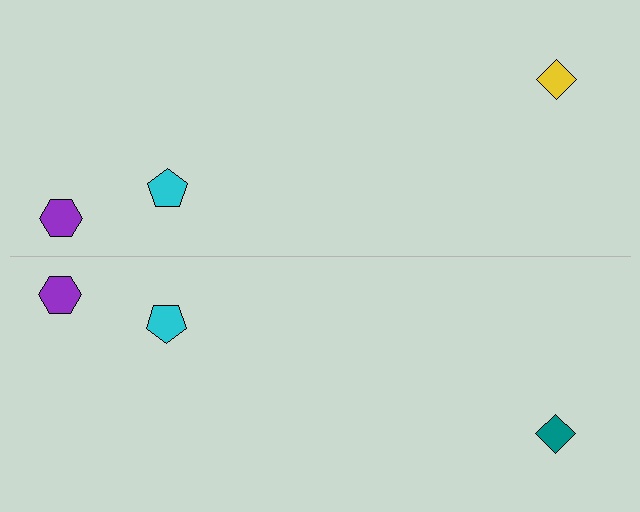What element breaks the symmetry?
The teal diamond on the bottom side breaks the symmetry — its mirror counterpart is yellow.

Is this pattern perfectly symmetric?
No, the pattern is not perfectly symmetric. The teal diamond on the bottom side breaks the symmetry — its mirror counterpart is yellow.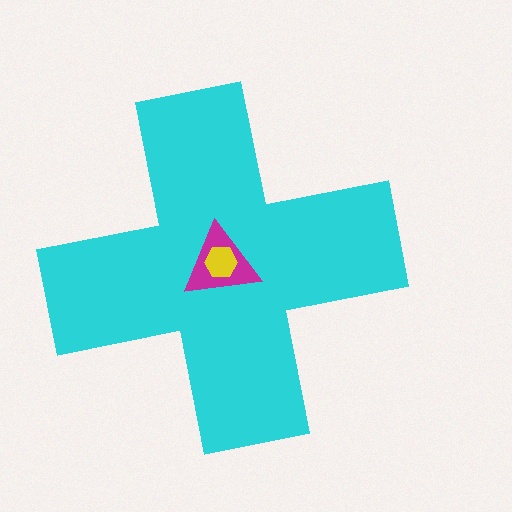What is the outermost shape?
The cyan cross.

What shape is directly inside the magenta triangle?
The yellow hexagon.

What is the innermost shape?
The yellow hexagon.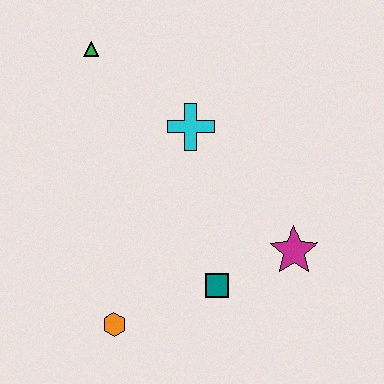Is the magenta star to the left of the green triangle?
No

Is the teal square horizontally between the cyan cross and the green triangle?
No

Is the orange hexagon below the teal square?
Yes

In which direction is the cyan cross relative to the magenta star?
The cyan cross is above the magenta star.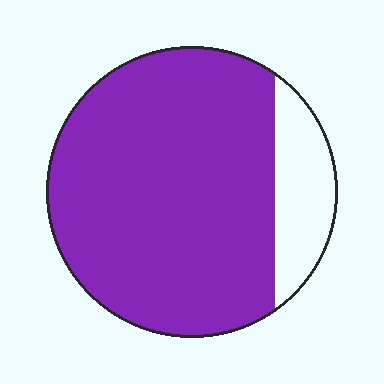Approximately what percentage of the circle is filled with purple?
Approximately 85%.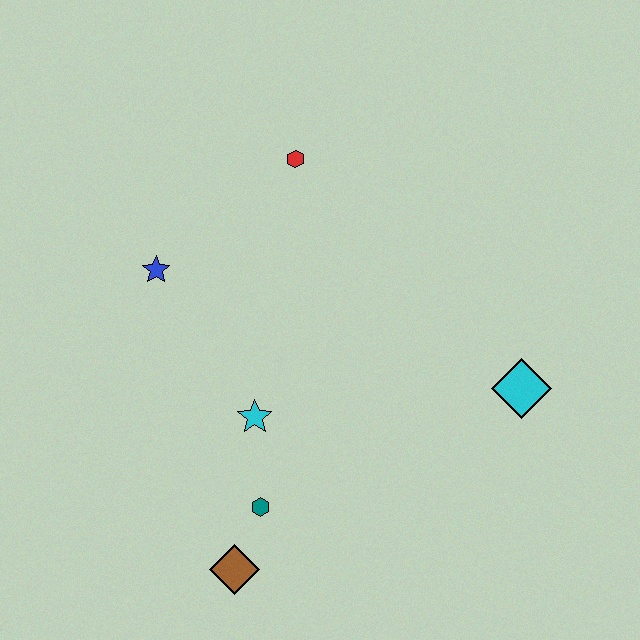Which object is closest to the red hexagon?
The blue star is closest to the red hexagon.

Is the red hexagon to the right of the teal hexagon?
Yes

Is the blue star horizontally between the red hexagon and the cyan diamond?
No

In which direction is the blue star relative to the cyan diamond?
The blue star is to the left of the cyan diamond.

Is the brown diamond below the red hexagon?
Yes